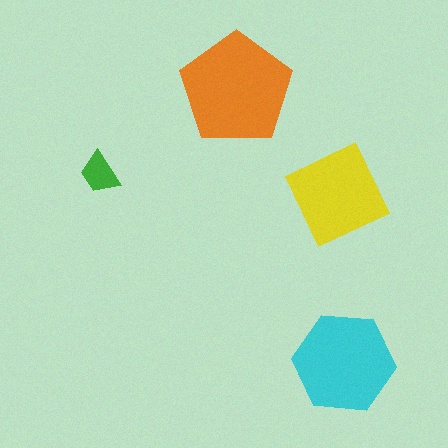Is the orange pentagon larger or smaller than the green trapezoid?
Larger.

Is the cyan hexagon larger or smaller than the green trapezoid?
Larger.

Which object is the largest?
The orange pentagon.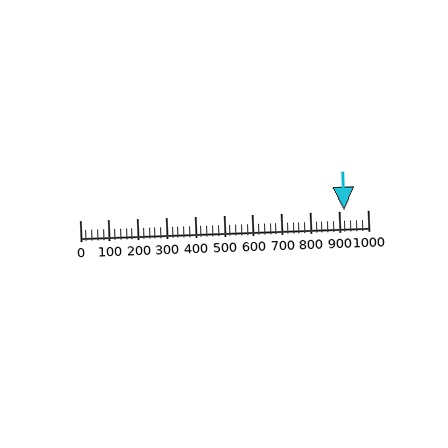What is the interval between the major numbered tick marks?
The major tick marks are spaced 100 units apart.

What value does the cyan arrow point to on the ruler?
The cyan arrow points to approximately 920.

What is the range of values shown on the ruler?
The ruler shows values from 0 to 1000.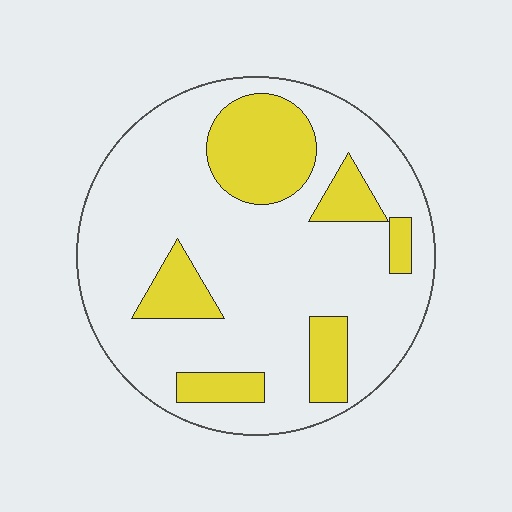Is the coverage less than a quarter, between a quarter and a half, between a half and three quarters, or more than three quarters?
Less than a quarter.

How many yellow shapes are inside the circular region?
6.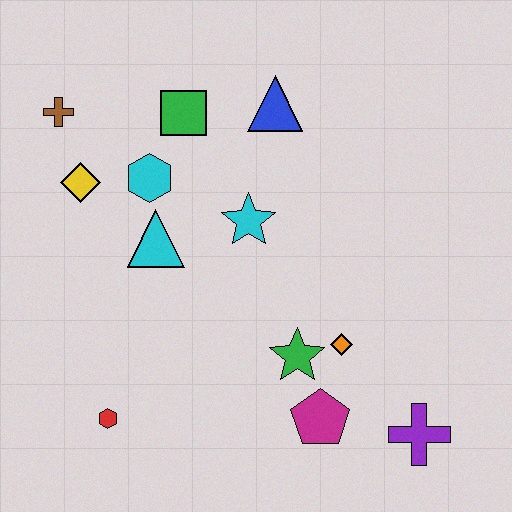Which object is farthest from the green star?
The brown cross is farthest from the green star.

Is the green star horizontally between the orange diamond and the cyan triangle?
Yes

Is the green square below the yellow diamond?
No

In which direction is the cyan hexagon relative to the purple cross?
The cyan hexagon is to the left of the purple cross.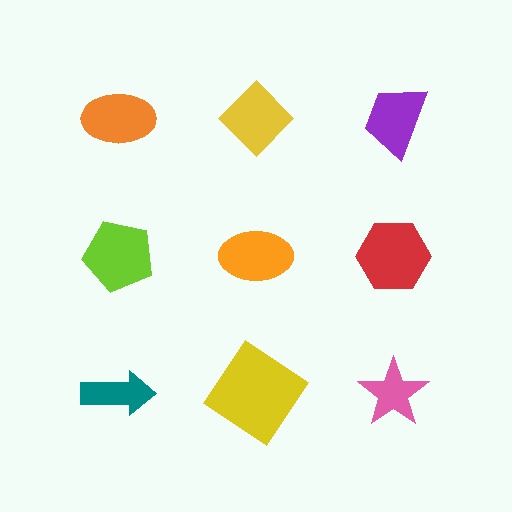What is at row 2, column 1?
A lime pentagon.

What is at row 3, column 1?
A teal arrow.